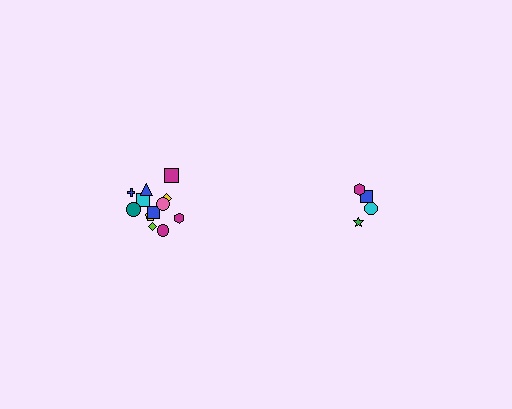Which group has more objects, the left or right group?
The left group.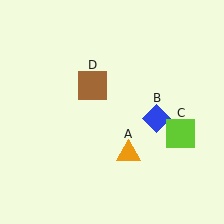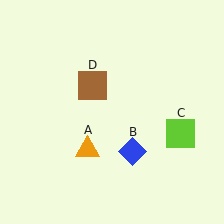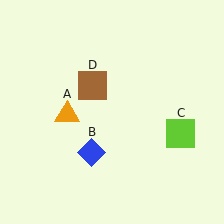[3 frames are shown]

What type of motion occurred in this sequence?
The orange triangle (object A), blue diamond (object B) rotated clockwise around the center of the scene.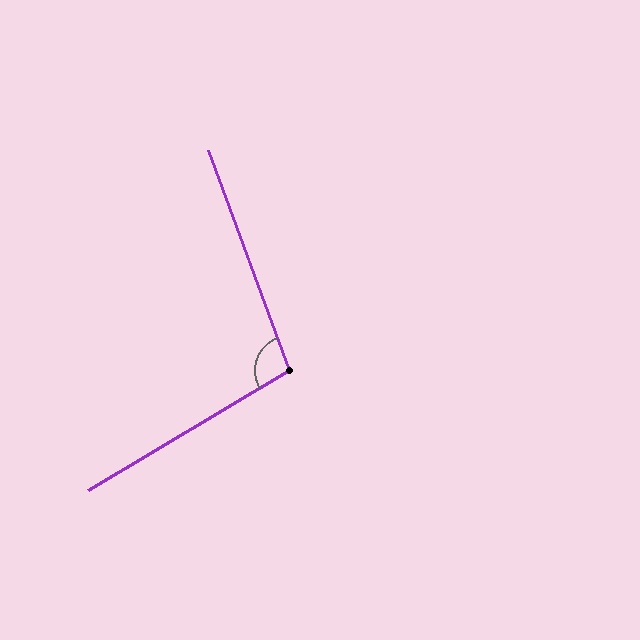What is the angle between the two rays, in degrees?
Approximately 101 degrees.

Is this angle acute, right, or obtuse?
It is obtuse.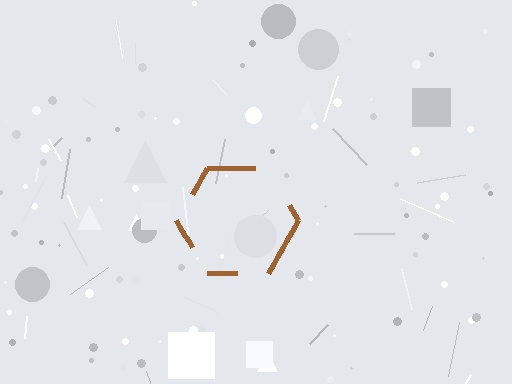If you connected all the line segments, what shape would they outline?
They would outline a hexagon.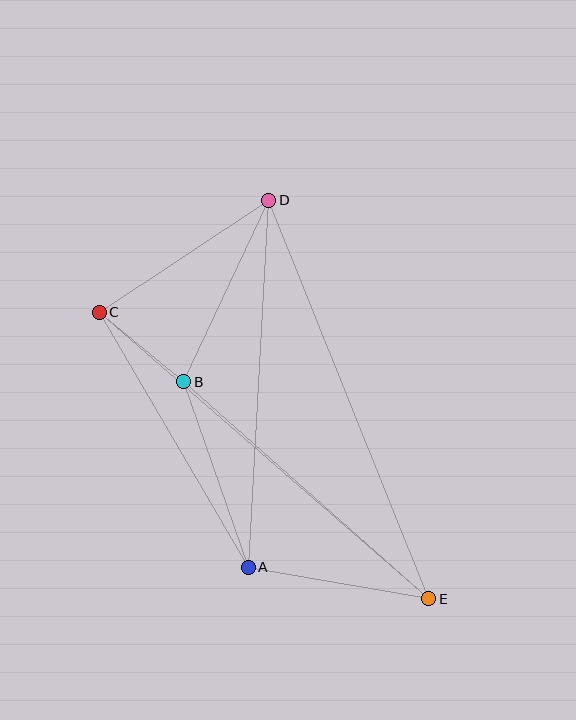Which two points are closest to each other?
Points B and C are closest to each other.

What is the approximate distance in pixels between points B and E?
The distance between B and E is approximately 327 pixels.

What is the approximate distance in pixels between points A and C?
The distance between A and C is approximately 295 pixels.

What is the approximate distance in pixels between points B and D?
The distance between B and D is approximately 200 pixels.